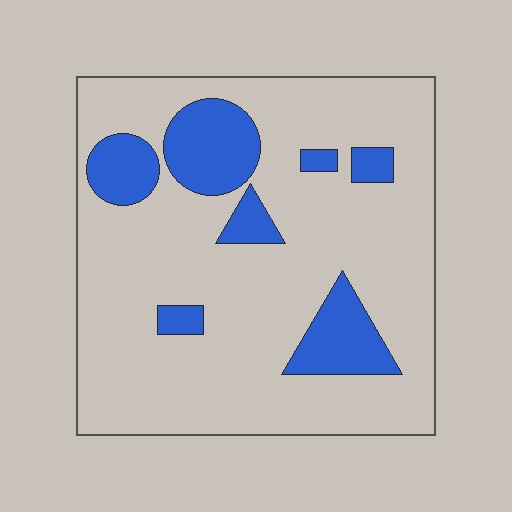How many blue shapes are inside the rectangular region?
7.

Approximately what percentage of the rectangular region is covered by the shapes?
Approximately 20%.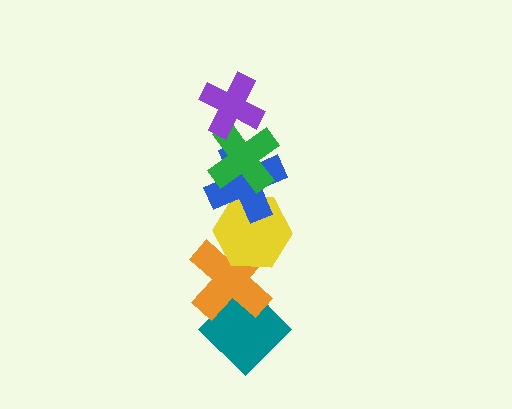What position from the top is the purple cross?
The purple cross is 1st from the top.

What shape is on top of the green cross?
The purple cross is on top of the green cross.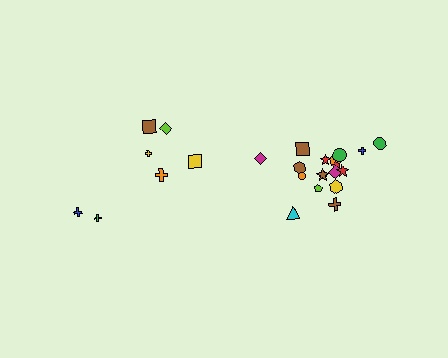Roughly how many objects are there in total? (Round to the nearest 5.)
Roughly 25 objects in total.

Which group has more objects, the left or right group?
The right group.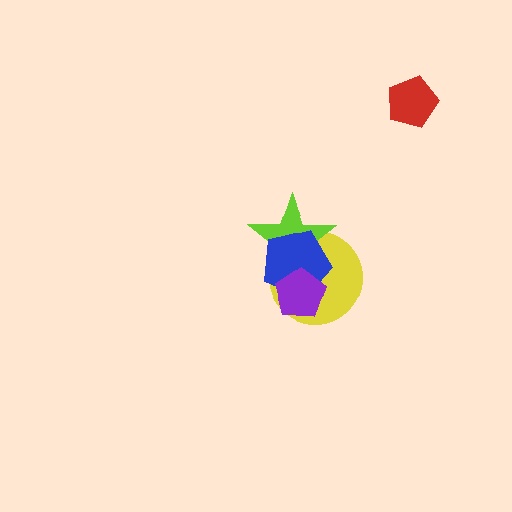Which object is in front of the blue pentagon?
The purple pentagon is in front of the blue pentagon.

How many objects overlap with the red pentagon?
0 objects overlap with the red pentagon.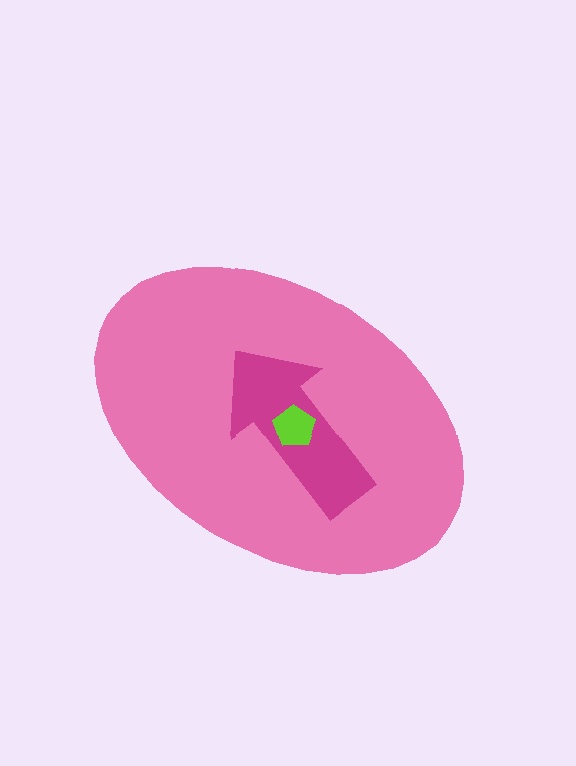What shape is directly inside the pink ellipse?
The magenta arrow.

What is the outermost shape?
The pink ellipse.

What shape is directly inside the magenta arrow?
The lime pentagon.